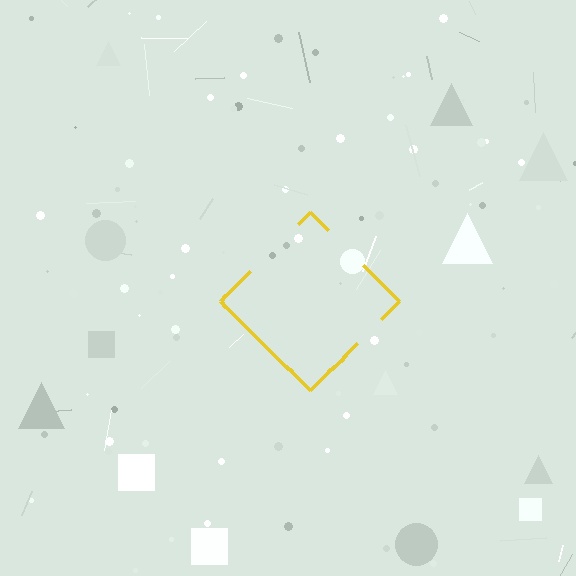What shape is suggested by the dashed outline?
The dashed outline suggests a diamond.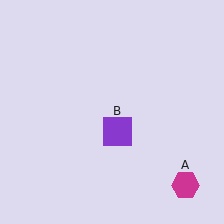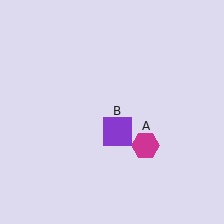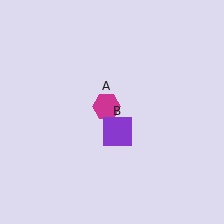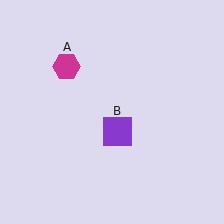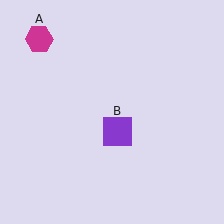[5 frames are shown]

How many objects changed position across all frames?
1 object changed position: magenta hexagon (object A).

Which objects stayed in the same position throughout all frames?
Purple square (object B) remained stationary.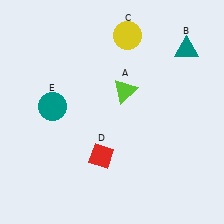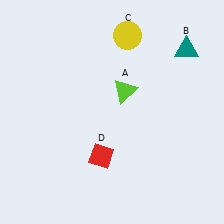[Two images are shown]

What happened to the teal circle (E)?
The teal circle (E) was removed in Image 2. It was in the top-left area of Image 1.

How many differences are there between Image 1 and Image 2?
There is 1 difference between the two images.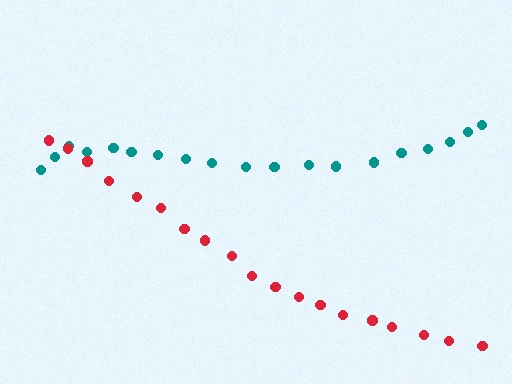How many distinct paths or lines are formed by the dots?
There are 2 distinct paths.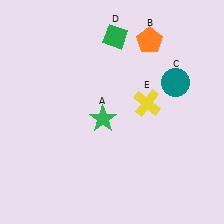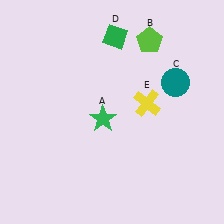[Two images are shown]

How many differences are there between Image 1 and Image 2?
There is 1 difference between the two images.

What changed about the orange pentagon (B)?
In Image 1, B is orange. In Image 2, it changed to lime.